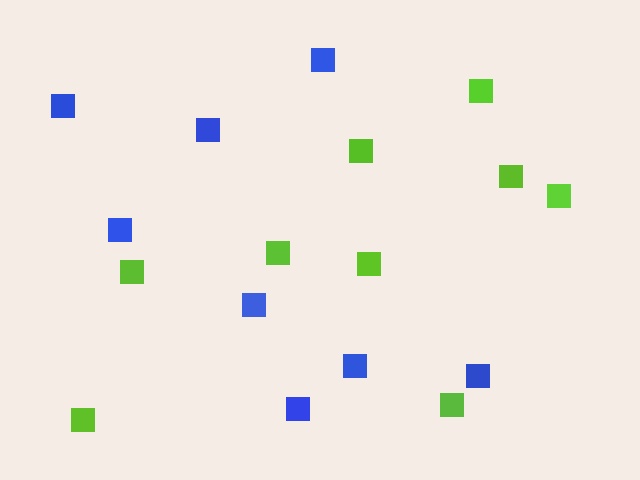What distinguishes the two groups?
There are 2 groups: one group of blue squares (8) and one group of lime squares (9).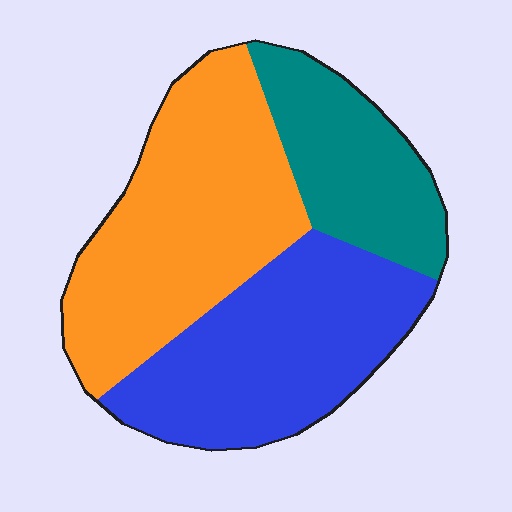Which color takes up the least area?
Teal, at roughly 20%.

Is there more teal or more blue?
Blue.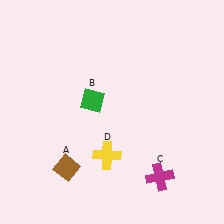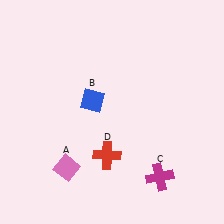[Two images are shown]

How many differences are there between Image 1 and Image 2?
There are 3 differences between the two images.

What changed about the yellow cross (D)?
In Image 1, D is yellow. In Image 2, it changed to red.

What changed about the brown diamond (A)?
In Image 1, A is brown. In Image 2, it changed to pink.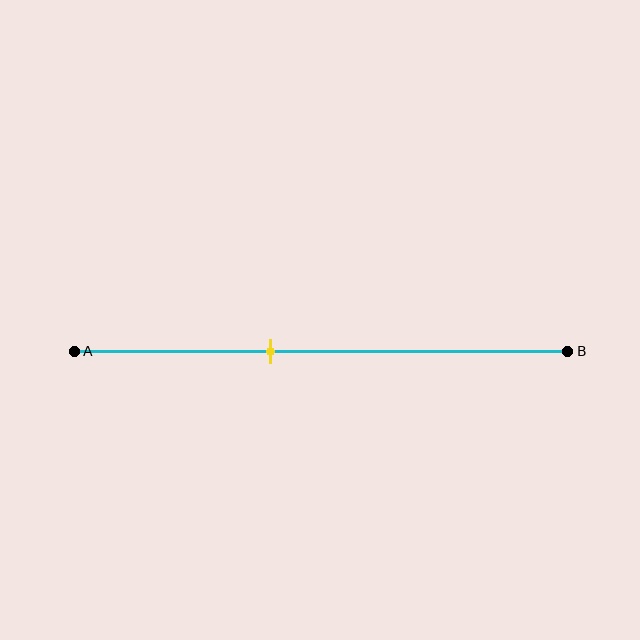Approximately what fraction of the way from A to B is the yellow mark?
The yellow mark is approximately 40% of the way from A to B.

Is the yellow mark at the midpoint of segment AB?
No, the mark is at about 40% from A, not at the 50% midpoint.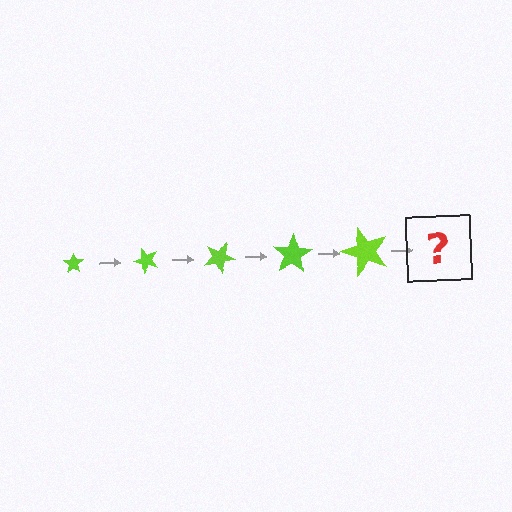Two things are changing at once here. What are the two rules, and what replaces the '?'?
The two rules are that the star grows larger each step and it rotates 50 degrees each step. The '?' should be a star, larger than the previous one and rotated 250 degrees from the start.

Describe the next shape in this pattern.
It should be a star, larger than the previous one and rotated 250 degrees from the start.